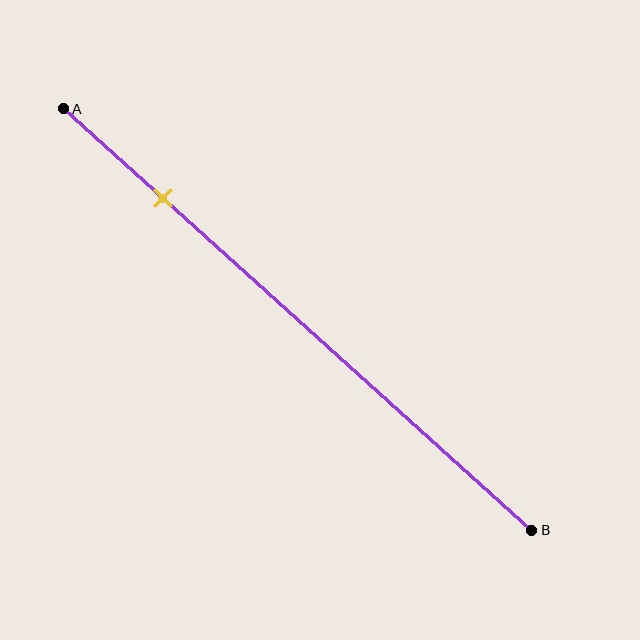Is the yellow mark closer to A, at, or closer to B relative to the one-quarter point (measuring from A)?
The yellow mark is closer to point A than the one-quarter point of segment AB.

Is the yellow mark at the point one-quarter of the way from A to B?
No, the mark is at about 20% from A, not at the 25% one-quarter point.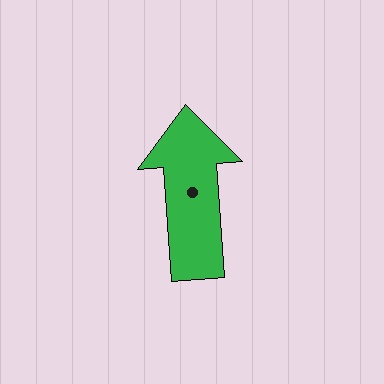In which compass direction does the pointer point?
North.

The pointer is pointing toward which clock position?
Roughly 12 o'clock.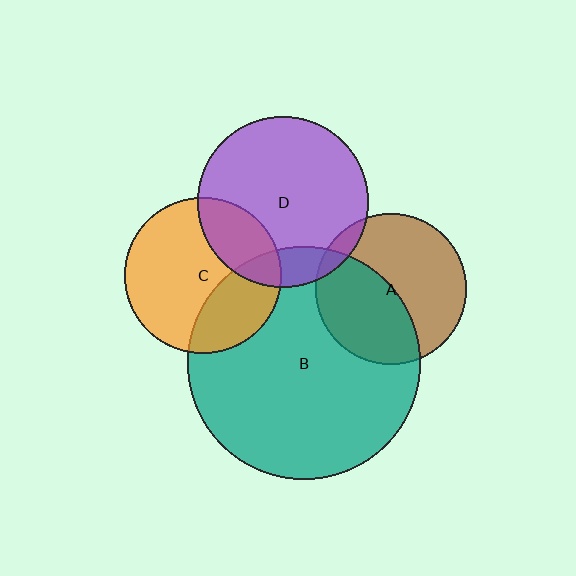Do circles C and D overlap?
Yes.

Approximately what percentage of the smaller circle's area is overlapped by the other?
Approximately 25%.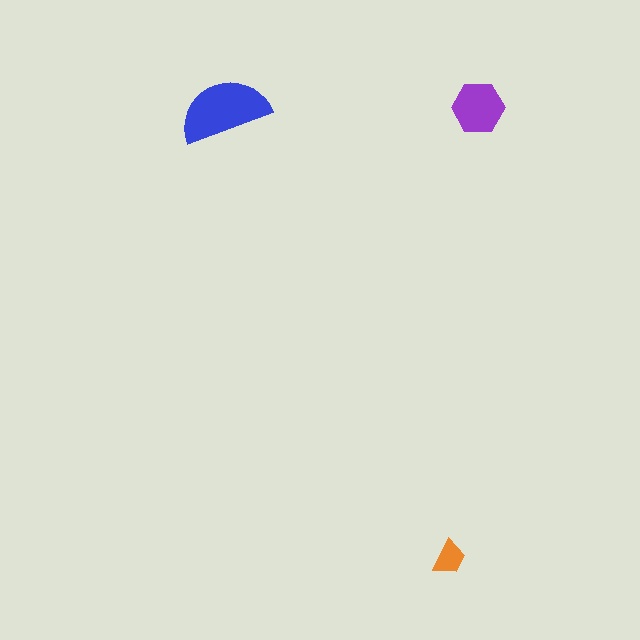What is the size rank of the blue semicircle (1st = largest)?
1st.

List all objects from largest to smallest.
The blue semicircle, the purple hexagon, the orange trapezoid.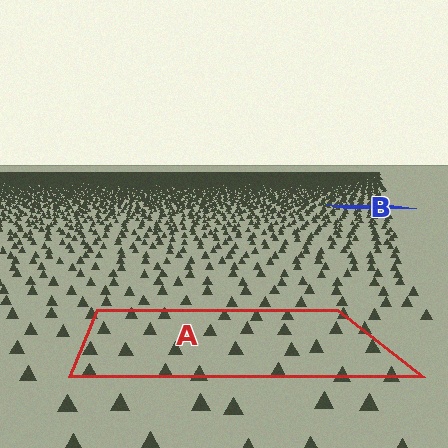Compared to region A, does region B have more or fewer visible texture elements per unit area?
Region B has more texture elements per unit area — they are packed more densely because it is farther away.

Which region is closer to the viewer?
Region A is closer. The texture elements there are larger and more spread out.